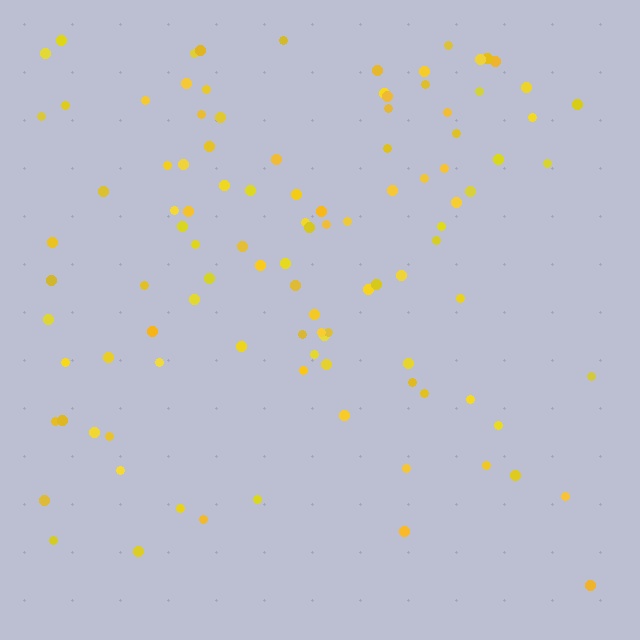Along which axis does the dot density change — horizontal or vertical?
Vertical.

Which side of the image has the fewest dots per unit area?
The bottom.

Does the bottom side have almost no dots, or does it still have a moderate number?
Still a moderate number, just noticeably fewer than the top.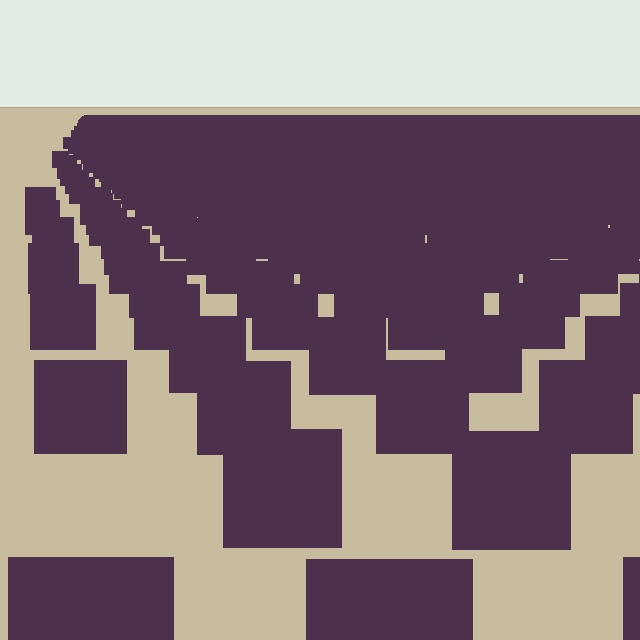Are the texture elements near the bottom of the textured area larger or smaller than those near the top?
Larger. Near the bottom, elements are closer to the viewer and appear at a bigger on-screen size.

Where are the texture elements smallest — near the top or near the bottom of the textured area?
Near the top.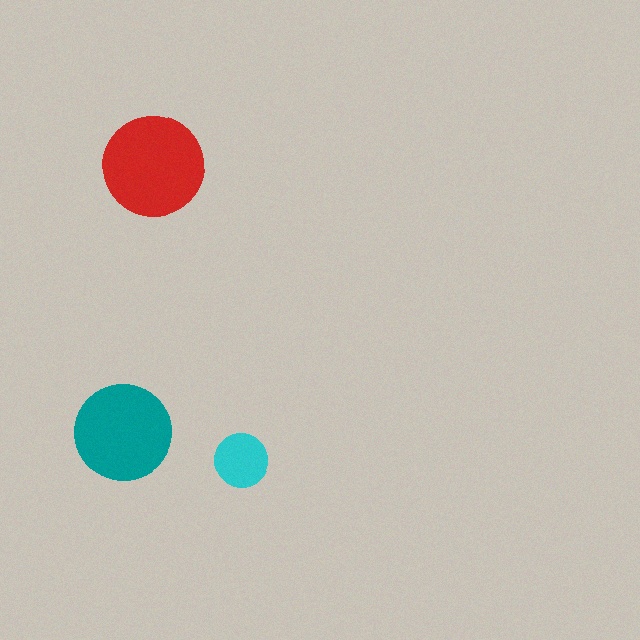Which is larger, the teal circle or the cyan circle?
The teal one.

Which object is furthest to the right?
The cyan circle is rightmost.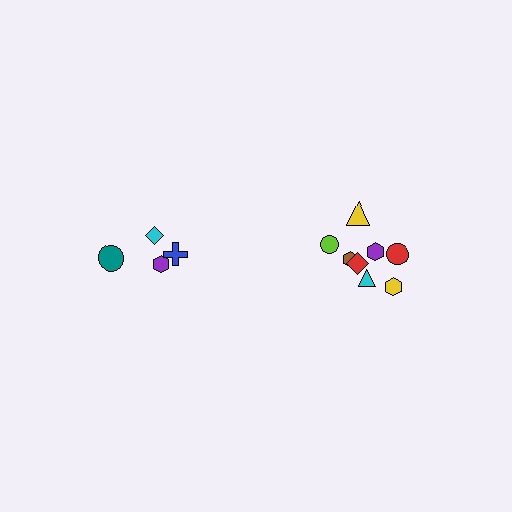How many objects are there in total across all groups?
There are 12 objects.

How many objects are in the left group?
There are 4 objects.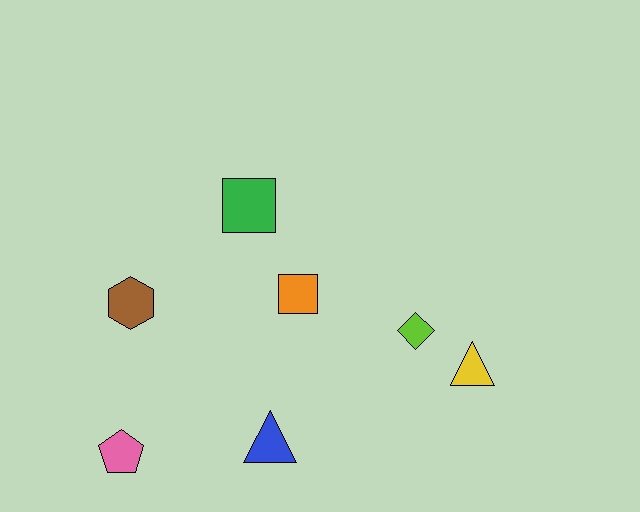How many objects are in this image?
There are 7 objects.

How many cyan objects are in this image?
There are no cyan objects.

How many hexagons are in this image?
There is 1 hexagon.